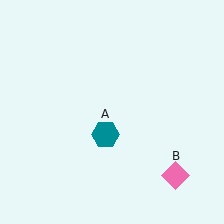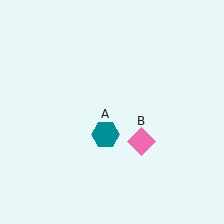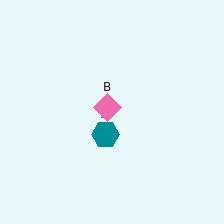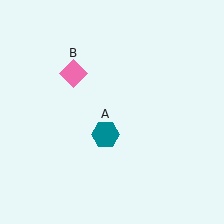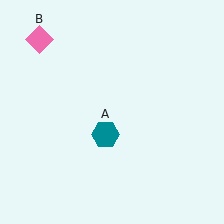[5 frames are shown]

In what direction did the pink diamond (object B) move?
The pink diamond (object B) moved up and to the left.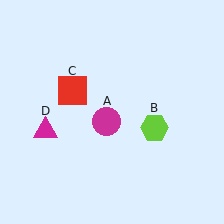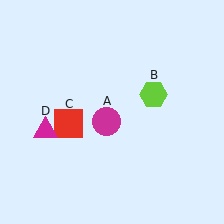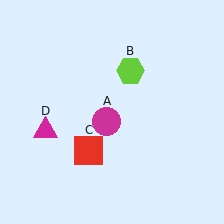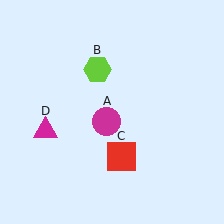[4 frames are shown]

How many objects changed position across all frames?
2 objects changed position: lime hexagon (object B), red square (object C).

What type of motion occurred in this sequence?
The lime hexagon (object B), red square (object C) rotated counterclockwise around the center of the scene.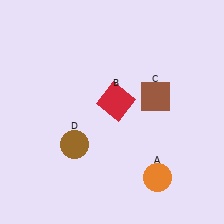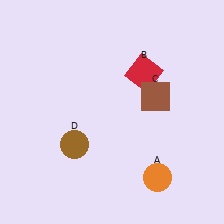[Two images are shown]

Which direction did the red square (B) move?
The red square (B) moved up.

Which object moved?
The red square (B) moved up.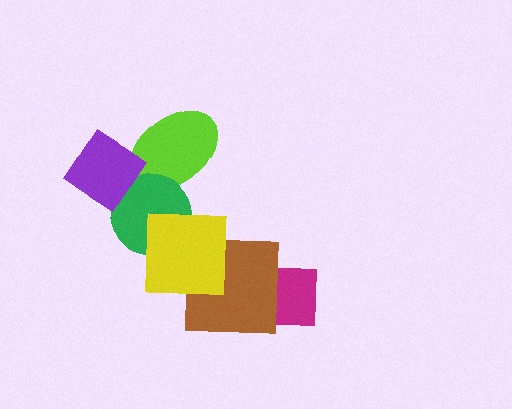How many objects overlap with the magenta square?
1 object overlaps with the magenta square.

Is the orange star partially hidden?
Yes, it is partially covered by another shape.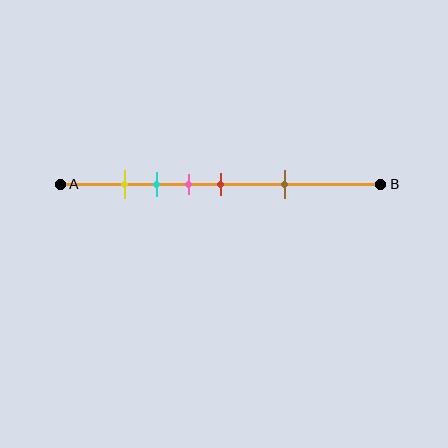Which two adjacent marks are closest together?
The yellow and cyan marks are the closest adjacent pair.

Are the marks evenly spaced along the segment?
No, the marks are not evenly spaced.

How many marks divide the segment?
There are 5 marks dividing the segment.